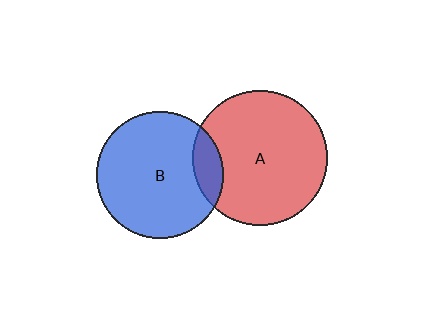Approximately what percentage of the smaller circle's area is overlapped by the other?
Approximately 15%.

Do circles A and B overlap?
Yes.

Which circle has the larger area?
Circle A (red).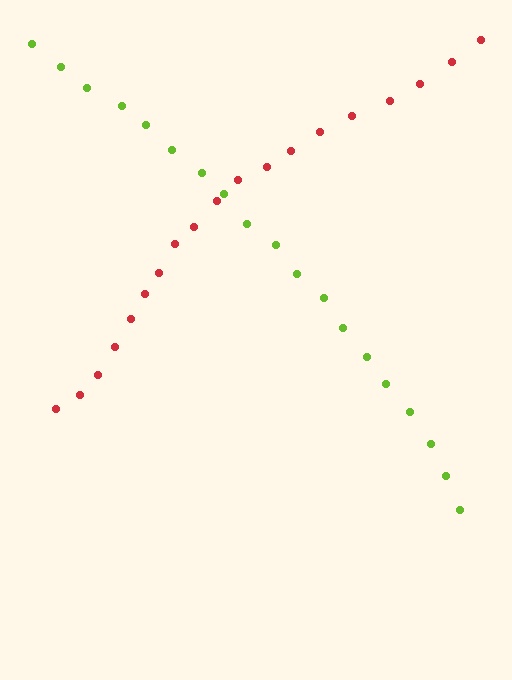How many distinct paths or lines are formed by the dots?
There are 2 distinct paths.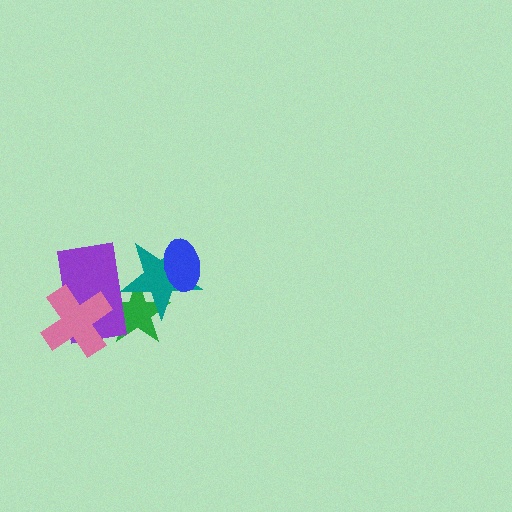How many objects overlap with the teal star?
3 objects overlap with the teal star.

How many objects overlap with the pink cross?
2 objects overlap with the pink cross.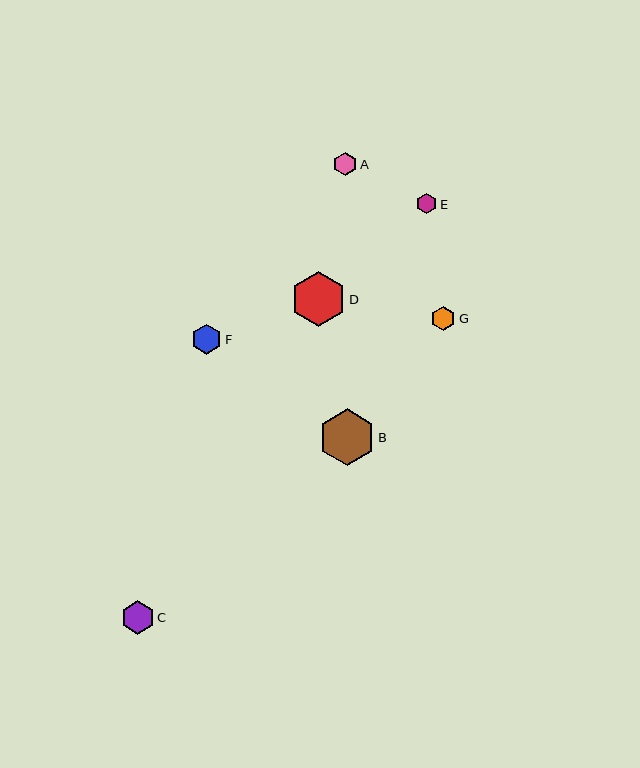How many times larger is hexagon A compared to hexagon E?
Hexagon A is approximately 1.1 times the size of hexagon E.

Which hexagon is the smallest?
Hexagon E is the smallest with a size of approximately 21 pixels.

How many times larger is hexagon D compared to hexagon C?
Hexagon D is approximately 1.6 times the size of hexagon C.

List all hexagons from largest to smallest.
From largest to smallest: B, D, C, F, G, A, E.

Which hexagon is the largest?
Hexagon B is the largest with a size of approximately 56 pixels.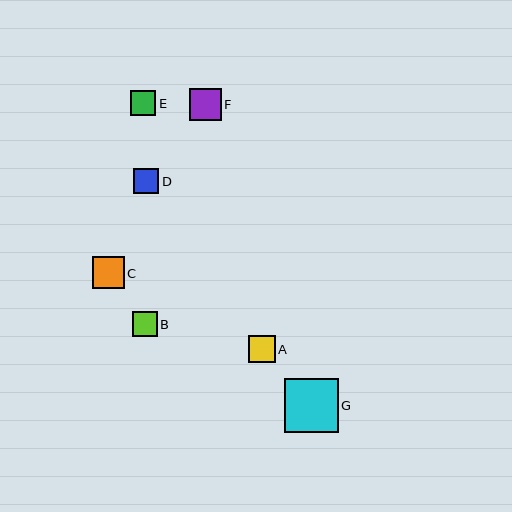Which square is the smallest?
Square B is the smallest with a size of approximately 25 pixels.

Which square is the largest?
Square G is the largest with a size of approximately 54 pixels.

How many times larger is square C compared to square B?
Square C is approximately 1.3 times the size of square B.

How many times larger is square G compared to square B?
Square G is approximately 2.1 times the size of square B.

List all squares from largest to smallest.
From largest to smallest: G, F, C, A, D, E, B.